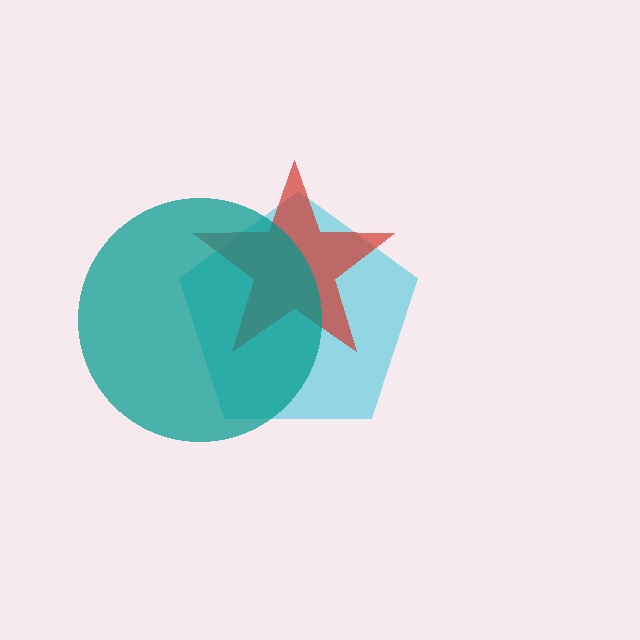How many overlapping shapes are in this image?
There are 3 overlapping shapes in the image.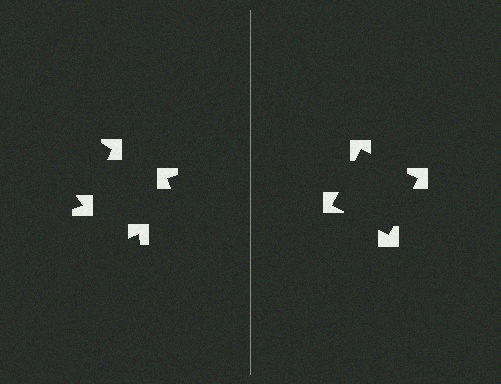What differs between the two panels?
The notched squares are positioned identically on both sides; only the wedge orientations differ. On the right they align to a square; on the left they are misaligned.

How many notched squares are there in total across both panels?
8 — 4 on each side.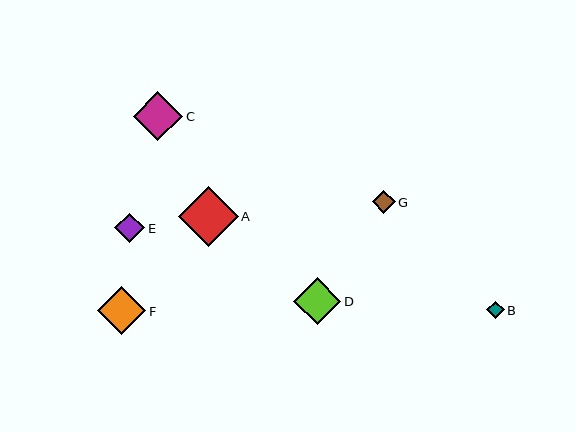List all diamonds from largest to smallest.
From largest to smallest: A, C, F, D, E, G, B.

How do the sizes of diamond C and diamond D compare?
Diamond C and diamond D are approximately the same size.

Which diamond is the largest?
Diamond A is the largest with a size of approximately 60 pixels.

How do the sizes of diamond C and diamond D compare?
Diamond C and diamond D are approximately the same size.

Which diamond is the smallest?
Diamond B is the smallest with a size of approximately 18 pixels.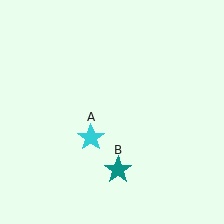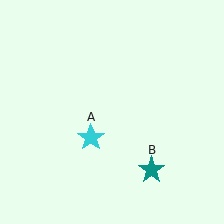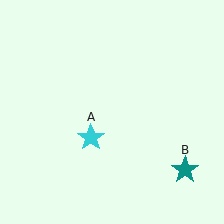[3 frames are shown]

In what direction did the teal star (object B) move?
The teal star (object B) moved right.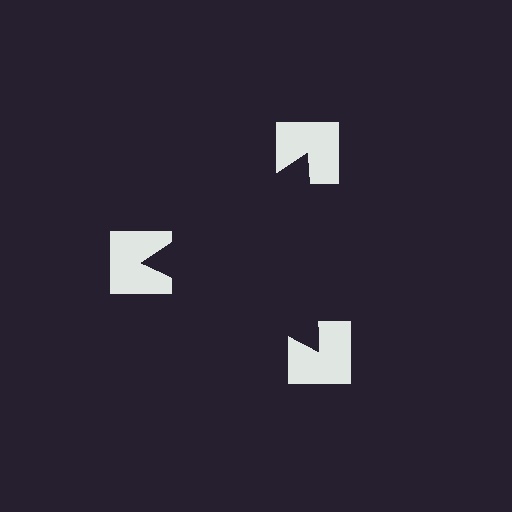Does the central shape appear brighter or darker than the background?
It typically appears slightly darker than the background, even though no actual brightness change is drawn.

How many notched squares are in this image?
There are 3 — one at each vertex of the illusory triangle.